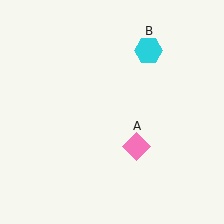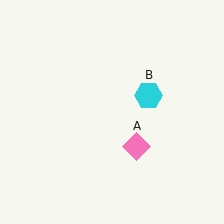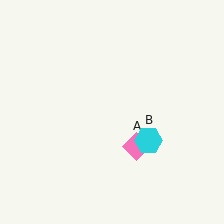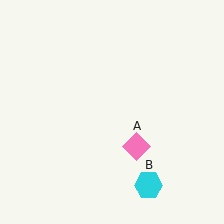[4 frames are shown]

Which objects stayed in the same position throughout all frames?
Pink diamond (object A) remained stationary.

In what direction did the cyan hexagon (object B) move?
The cyan hexagon (object B) moved down.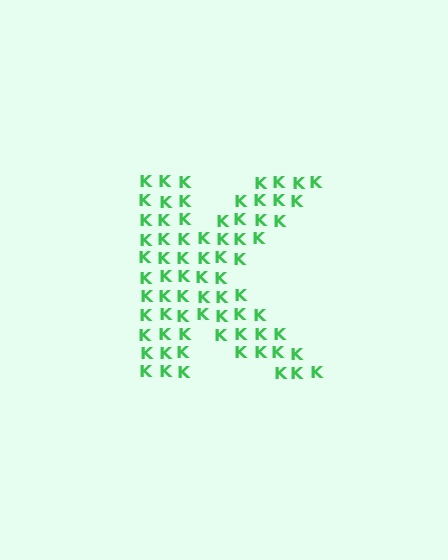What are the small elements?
The small elements are letter K's.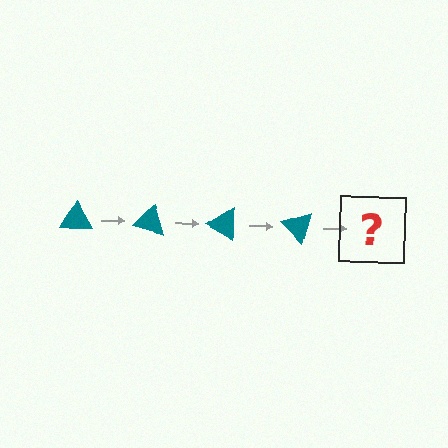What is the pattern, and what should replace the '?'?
The pattern is that the triangle rotates 15 degrees each step. The '?' should be a teal triangle rotated 60 degrees.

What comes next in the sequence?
The next element should be a teal triangle rotated 60 degrees.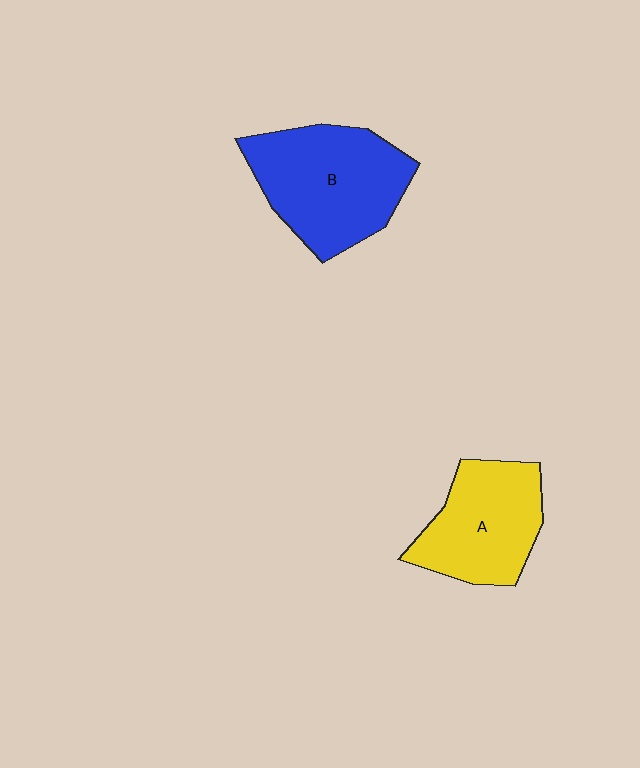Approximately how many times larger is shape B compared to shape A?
Approximately 1.3 times.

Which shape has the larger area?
Shape B (blue).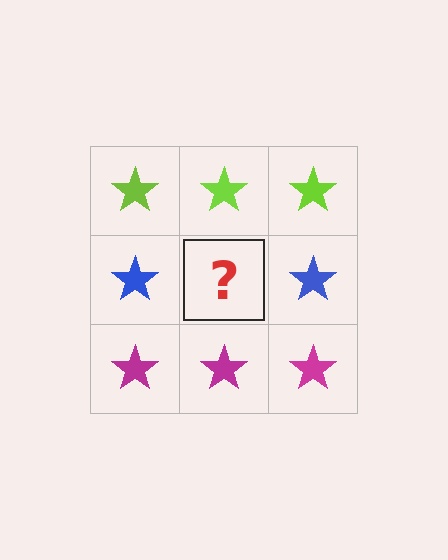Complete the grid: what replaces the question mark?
The question mark should be replaced with a blue star.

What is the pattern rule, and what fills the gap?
The rule is that each row has a consistent color. The gap should be filled with a blue star.